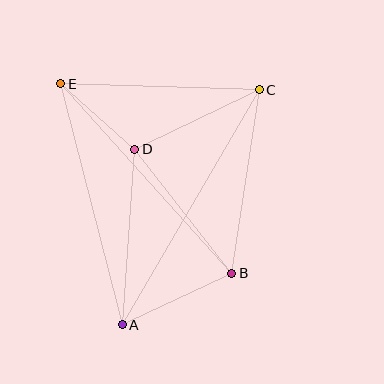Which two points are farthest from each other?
Points A and C are farthest from each other.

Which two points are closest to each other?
Points D and E are closest to each other.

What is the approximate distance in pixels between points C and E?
The distance between C and E is approximately 199 pixels.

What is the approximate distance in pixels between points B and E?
The distance between B and E is approximately 256 pixels.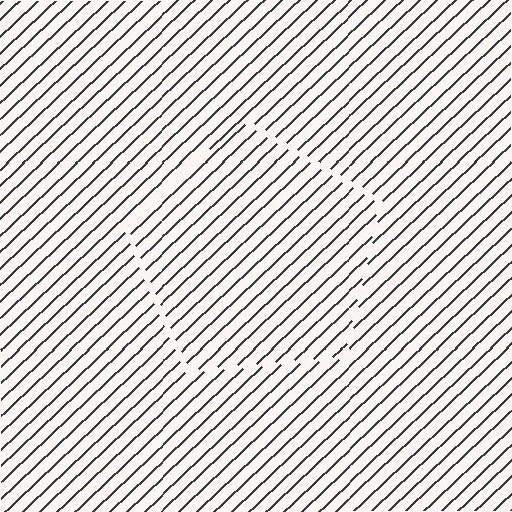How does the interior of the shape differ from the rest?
The interior of the shape contains the same grating, shifted by half a period — the contour is defined by the phase discontinuity where line-ends from the inner and outer gratings abut.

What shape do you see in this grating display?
An illusory pentagon. The interior of the shape contains the same grating, shifted by half a period — the contour is defined by the phase discontinuity where line-ends from the inner and outer gratings abut.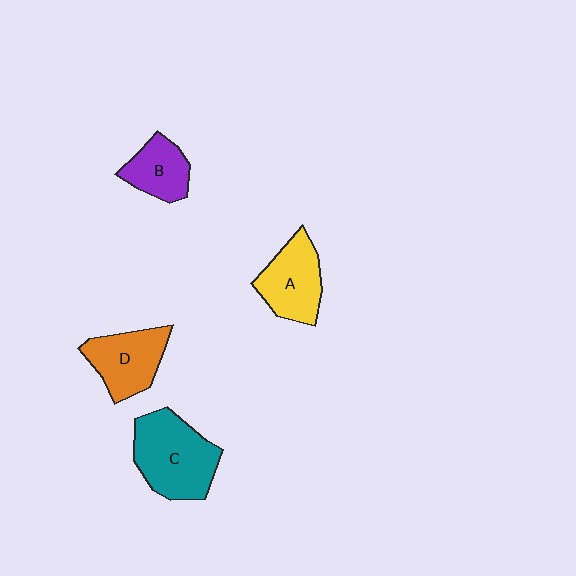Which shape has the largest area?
Shape C (teal).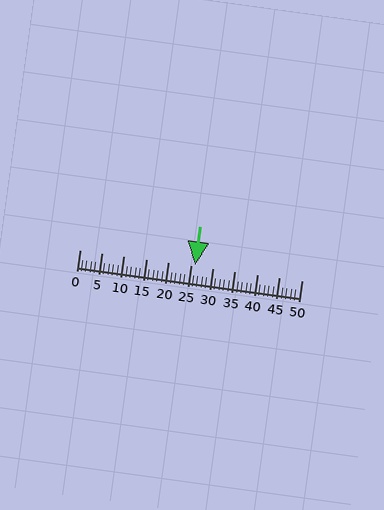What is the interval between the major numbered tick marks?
The major tick marks are spaced 5 units apart.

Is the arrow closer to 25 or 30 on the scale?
The arrow is closer to 25.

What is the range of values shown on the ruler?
The ruler shows values from 0 to 50.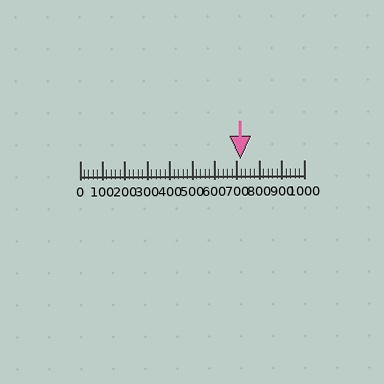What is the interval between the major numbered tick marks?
The major tick marks are spaced 100 units apart.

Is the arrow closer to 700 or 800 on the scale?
The arrow is closer to 700.